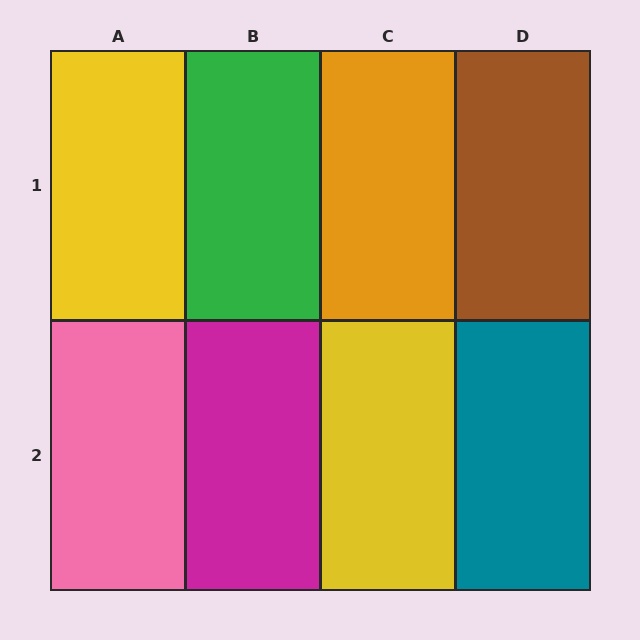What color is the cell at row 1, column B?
Green.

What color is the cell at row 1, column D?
Brown.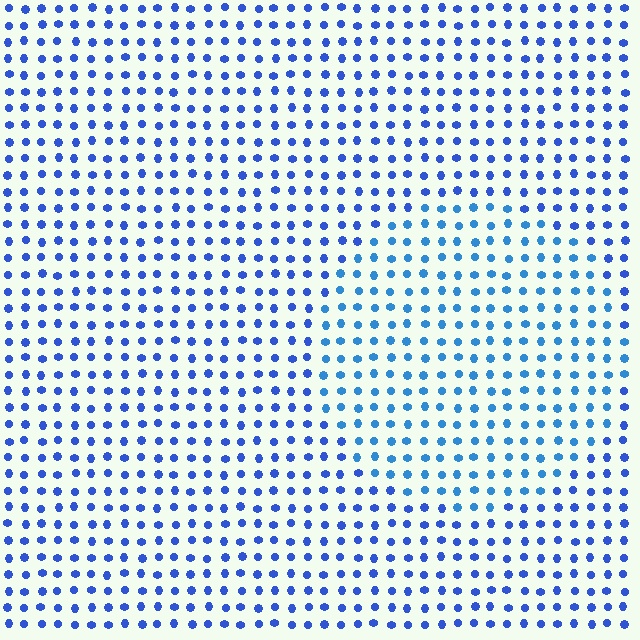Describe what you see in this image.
The image is filled with small blue elements in a uniform arrangement. A circle-shaped region is visible where the elements are tinted to a slightly different hue, forming a subtle color boundary.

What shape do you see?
I see a circle.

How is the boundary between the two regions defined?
The boundary is defined purely by a slight shift in hue (about 20 degrees). Spacing, size, and orientation are identical on both sides.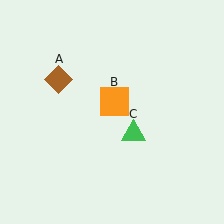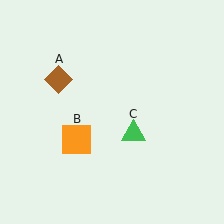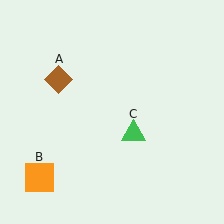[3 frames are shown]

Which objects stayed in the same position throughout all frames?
Brown diamond (object A) and green triangle (object C) remained stationary.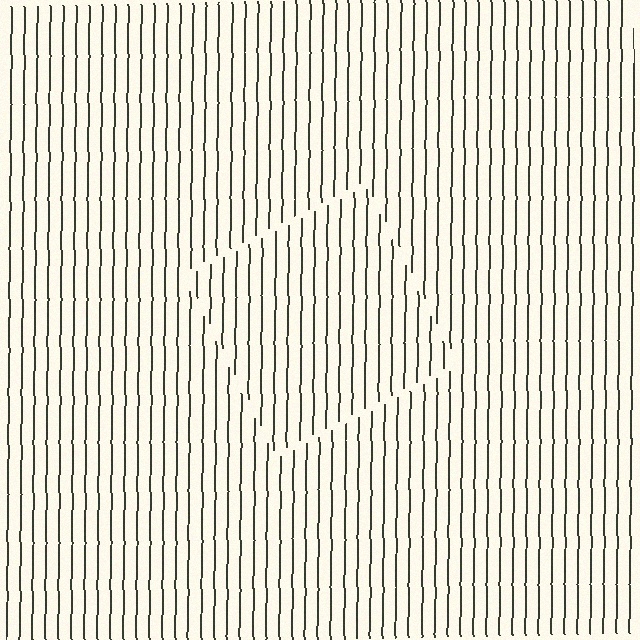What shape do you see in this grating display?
An illusory square. The interior of the shape contains the same grating, shifted by half a period — the contour is defined by the phase discontinuity where line-ends from the inner and outer gratings abut.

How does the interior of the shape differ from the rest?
The interior of the shape contains the same grating, shifted by half a period — the contour is defined by the phase discontinuity where line-ends from the inner and outer gratings abut.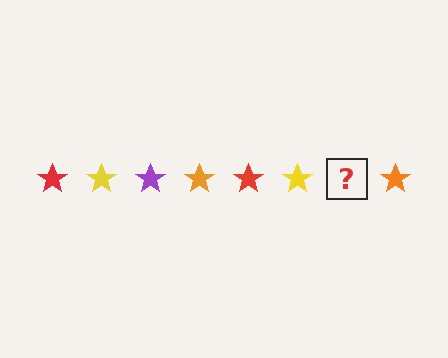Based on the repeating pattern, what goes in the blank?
The blank should be a purple star.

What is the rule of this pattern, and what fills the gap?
The rule is that the pattern cycles through red, yellow, purple, orange stars. The gap should be filled with a purple star.